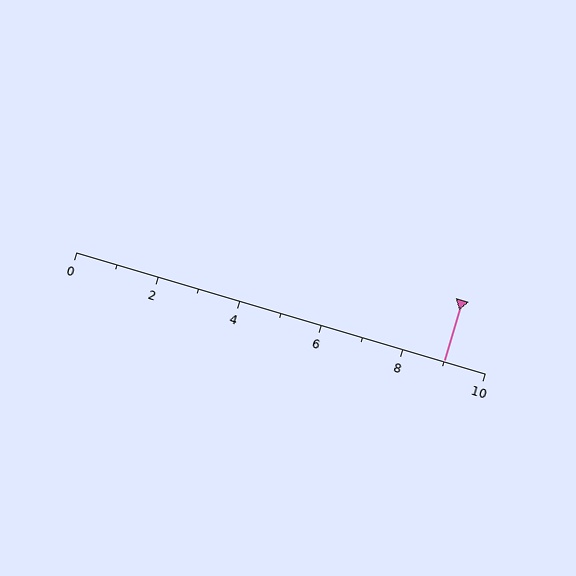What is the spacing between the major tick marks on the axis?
The major ticks are spaced 2 apart.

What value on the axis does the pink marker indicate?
The marker indicates approximately 9.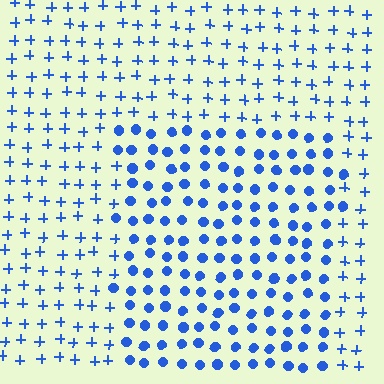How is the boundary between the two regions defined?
The boundary is defined by a change in element shape: circles inside vs. plus signs outside. All elements share the same color and spacing.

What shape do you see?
I see a rectangle.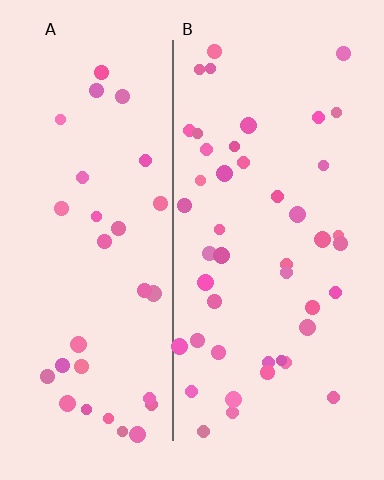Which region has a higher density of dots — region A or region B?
B (the right).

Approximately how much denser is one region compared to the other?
Approximately 1.4× — region B over region A.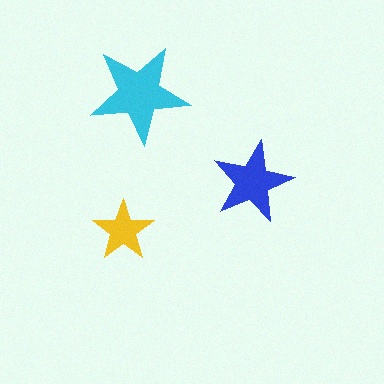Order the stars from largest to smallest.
the cyan one, the blue one, the yellow one.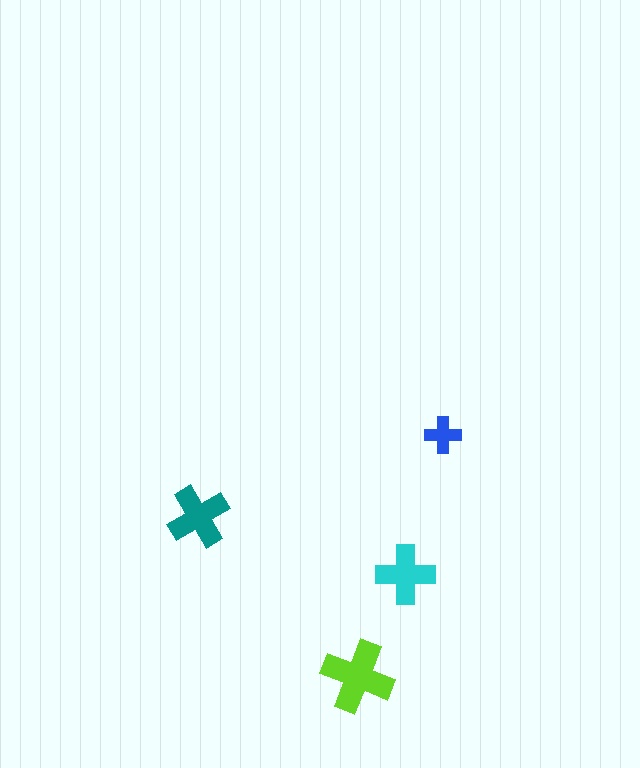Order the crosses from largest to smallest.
the lime one, the teal one, the cyan one, the blue one.